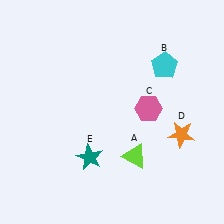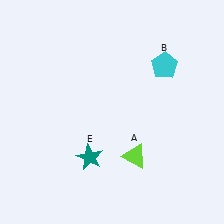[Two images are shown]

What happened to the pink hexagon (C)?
The pink hexagon (C) was removed in Image 2. It was in the top-right area of Image 1.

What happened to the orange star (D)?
The orange star (D) was removed in Image 2. It was in the bottom-right area of Image 1.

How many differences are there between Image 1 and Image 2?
There are 2 differences between the two images.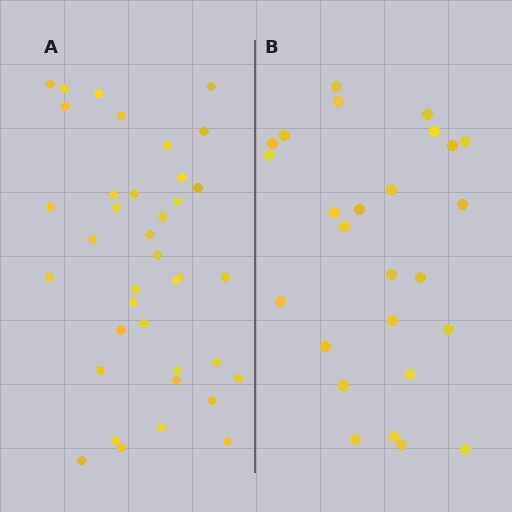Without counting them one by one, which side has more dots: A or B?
Region A (the left region) has more dots.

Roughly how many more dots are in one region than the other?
Region A has roughly 12 or so more dots than region B.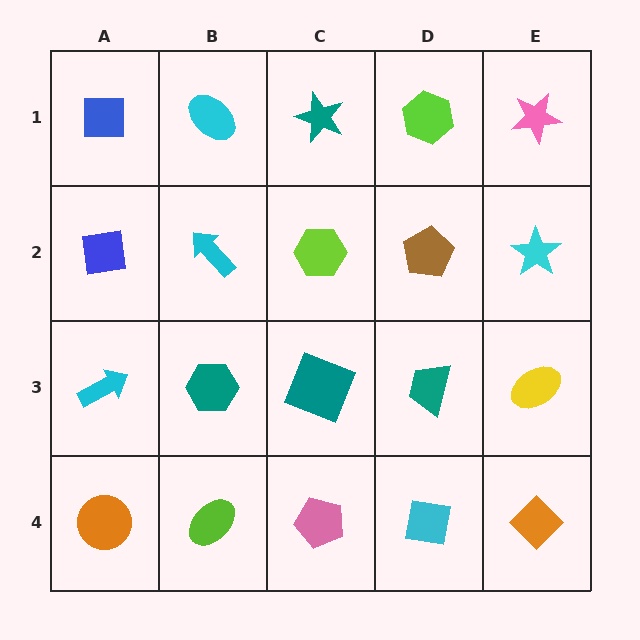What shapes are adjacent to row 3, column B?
A cyan arrow (row 2, column B), a lime ellipse (row 4, column B), a cyan arrow (row 3, column A), a teal square (row 3, column C).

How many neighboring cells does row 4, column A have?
2.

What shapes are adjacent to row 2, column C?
A teal star (row 1, column C), a teal square (row 3, column C), a cyan arrow (row 2, column B), a brown pentagon (row 2, column D).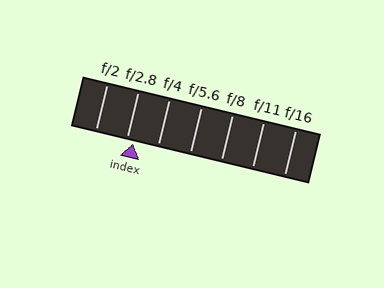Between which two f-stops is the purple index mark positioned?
The index mark is between f/2.8 and f/4.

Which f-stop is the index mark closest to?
The index mark is closest to f/2.8.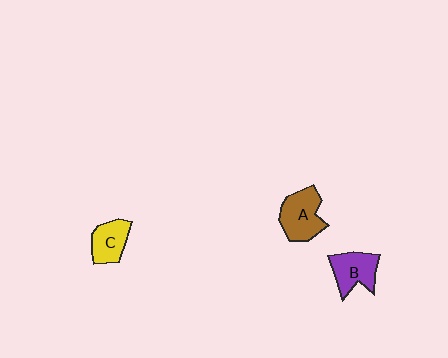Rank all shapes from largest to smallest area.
From largest to smallest: A (brown), B (purple), C (yellow).